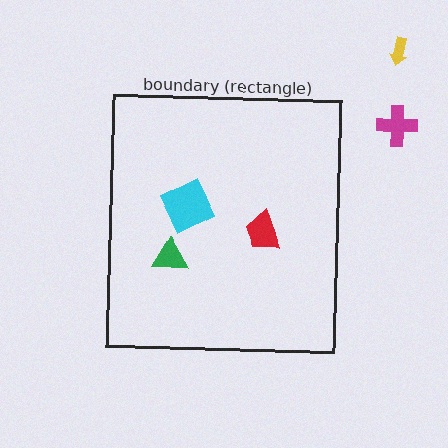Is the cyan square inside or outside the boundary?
Inside.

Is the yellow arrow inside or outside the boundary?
Outside.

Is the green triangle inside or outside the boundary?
Inside.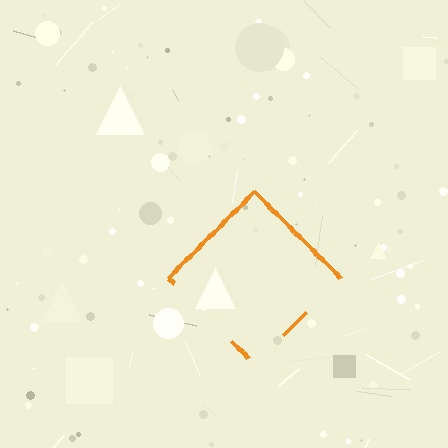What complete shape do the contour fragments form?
The contour fragments form a diamond.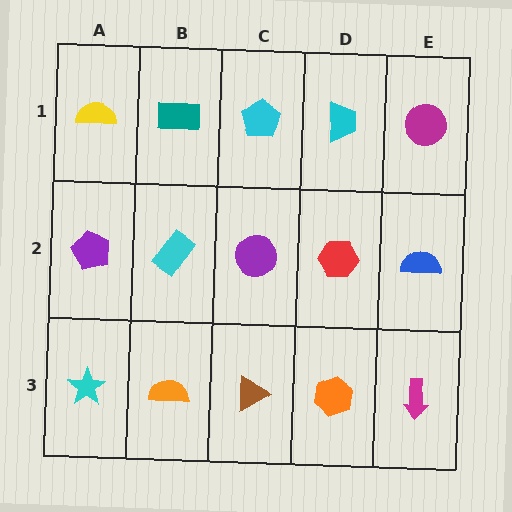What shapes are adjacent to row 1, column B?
A cyan rectangle (row 2, column B), a yellow semicircle (row 1, column A), a cyan pentagon (row 1, column C).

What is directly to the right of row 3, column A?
An orange semicircle.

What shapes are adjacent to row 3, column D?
A red hexagon (row 2, column D), a brown triangle (row 3, column C), a magenta arrow (row 3, column E).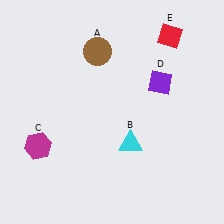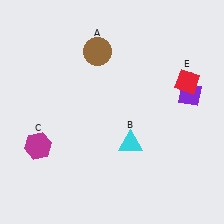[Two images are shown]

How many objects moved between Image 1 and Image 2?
2 objects moved between the two images.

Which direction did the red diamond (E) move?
The red diamond (E) moved down.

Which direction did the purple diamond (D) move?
The purple diamond (D) moved right.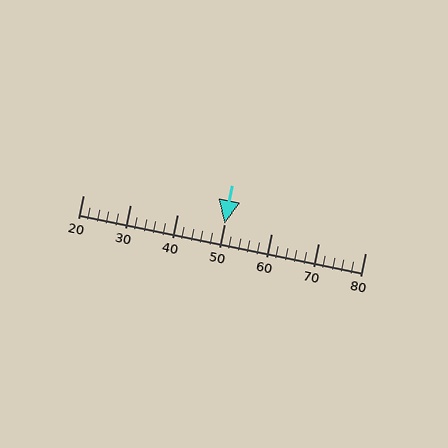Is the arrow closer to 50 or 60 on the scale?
The arrow is closer to 50.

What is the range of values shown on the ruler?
The ruler shows values from 20 to 80.